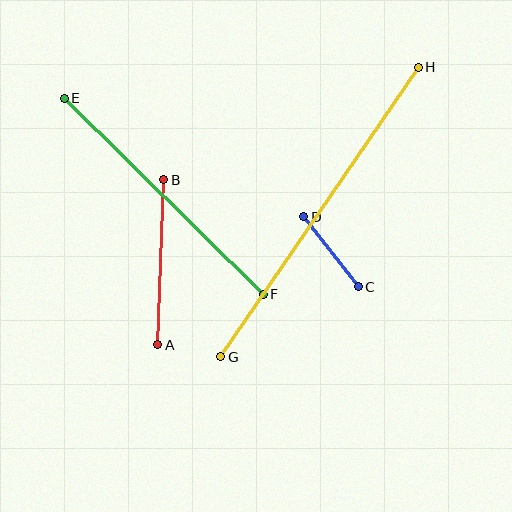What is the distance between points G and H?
The distance is approximately 350 pixels.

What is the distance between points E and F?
The distance is approximately 279 pixels.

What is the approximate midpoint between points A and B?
The midpoint is at approximately (161, 262) pixels.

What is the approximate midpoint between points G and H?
The midpoint is at approximately (320, 212) pixels.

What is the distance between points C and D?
The distance is approximately 88 pixels.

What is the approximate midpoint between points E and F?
The midpoint is at approximately (164, 196) pixels.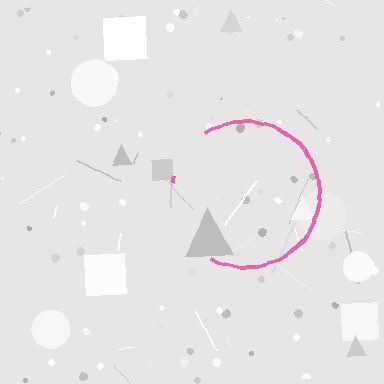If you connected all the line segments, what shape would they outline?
They would outline a circle.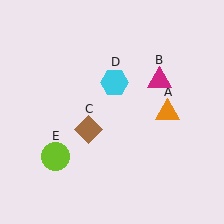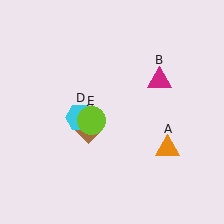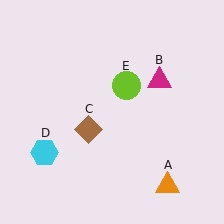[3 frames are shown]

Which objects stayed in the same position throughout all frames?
Magenta triangle (object B) and brown diamond (object C) remained stationary.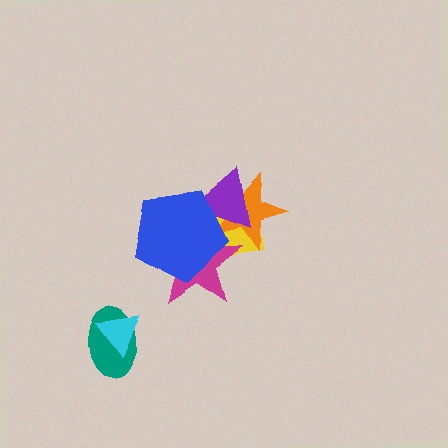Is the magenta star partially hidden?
Yes, it is partially covered by another shape.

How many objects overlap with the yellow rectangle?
4 objects overlap with the yellow rectangle.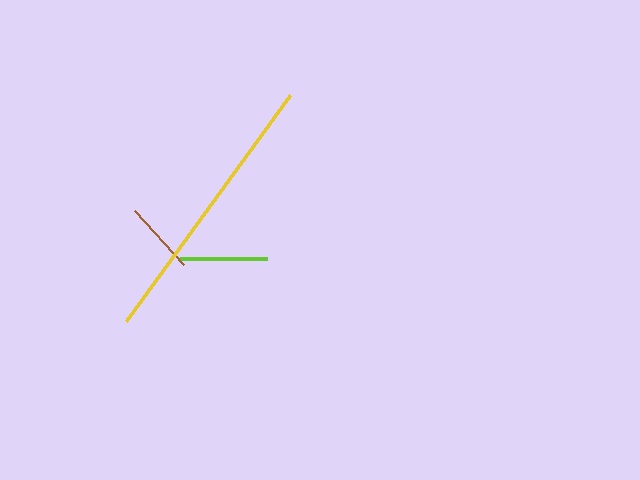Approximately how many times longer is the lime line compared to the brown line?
The lime line is approximately 1.2 times the length of the brown line.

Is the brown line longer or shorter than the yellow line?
The yellow line is longer than the brown line.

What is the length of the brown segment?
The brown segment is approximately 73 pixels long.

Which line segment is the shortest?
The brown line is the shortest at approximately 73 pixels.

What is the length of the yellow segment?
The yellow segment is approximately 279 pixels long.